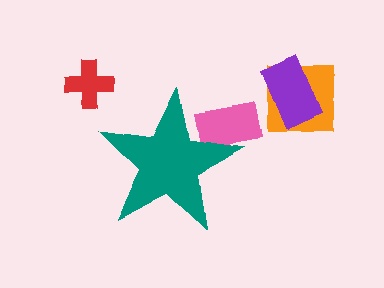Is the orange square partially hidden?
No, the orange square is fully visible.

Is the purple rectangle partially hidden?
No, the purple rectangle is fully visible.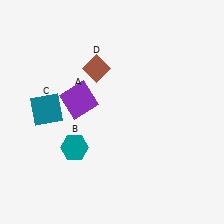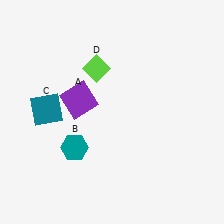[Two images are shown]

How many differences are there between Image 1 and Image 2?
There is 1 difference between the two images.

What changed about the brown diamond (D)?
In Image 1, D is brown. In Image 2, it changed to lime.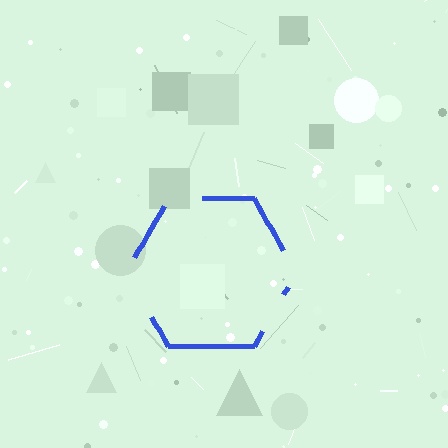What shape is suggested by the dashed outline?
The dashed outline suggests a hexagon.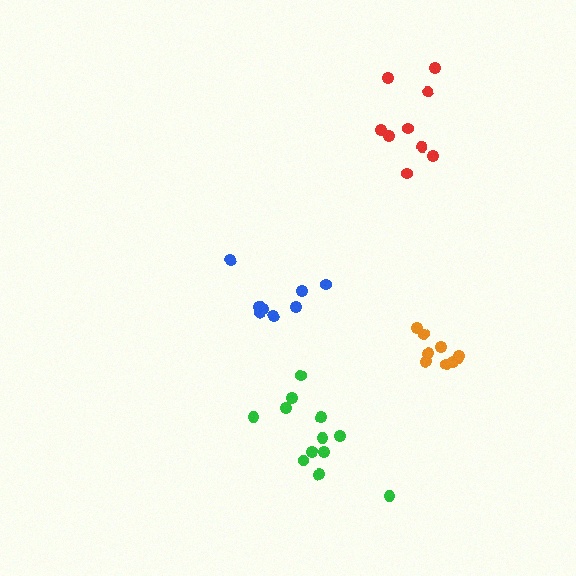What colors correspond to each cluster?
The clusters are colored: red, orange, green, blue.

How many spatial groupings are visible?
There are 4 spatial groupings.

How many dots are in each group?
Group 1: 9 dots, Group 2: 9 dots, Group 3: 12 dots, Group 4: 8 dots (38 total).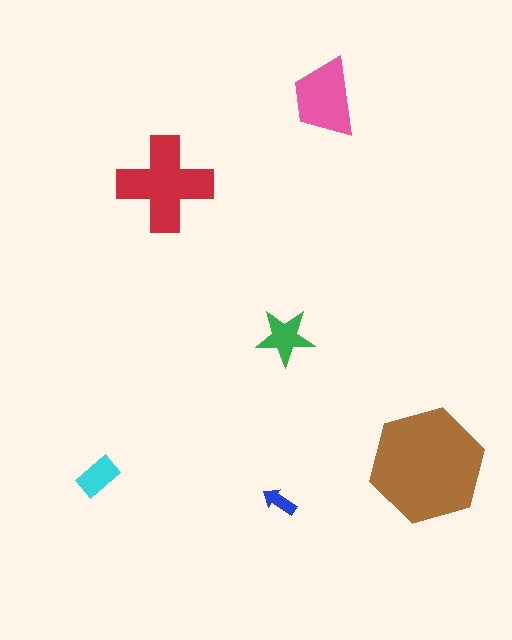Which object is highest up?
The pink trapezoid is topmost.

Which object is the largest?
The brown hexagon.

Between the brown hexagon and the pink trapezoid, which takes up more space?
The brown hexagon.